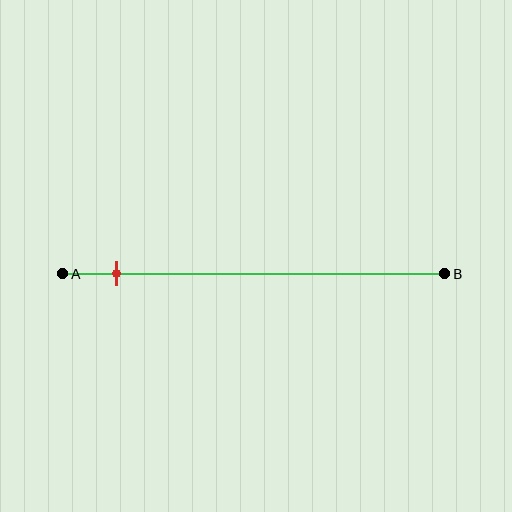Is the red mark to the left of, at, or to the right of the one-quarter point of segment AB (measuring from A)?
The red mark is to the left of the one-quarter point of segment AB.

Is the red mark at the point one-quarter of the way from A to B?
No, the mark is at about 15% from A, not at the 25% one-quarter point.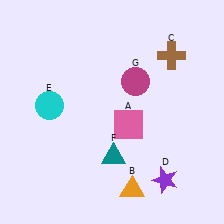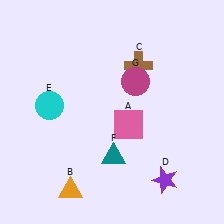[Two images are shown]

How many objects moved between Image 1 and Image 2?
2 objects moved between the two images.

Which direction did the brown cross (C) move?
The brown cross (C) moved left.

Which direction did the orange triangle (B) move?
The orange triangle (B) moved left.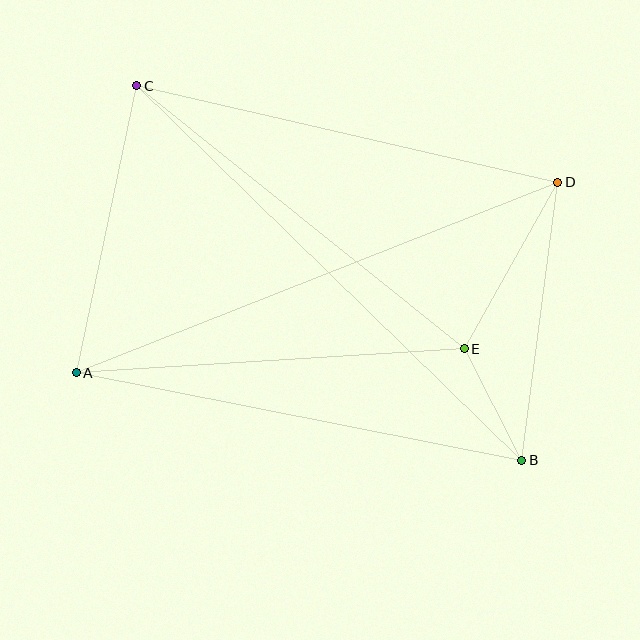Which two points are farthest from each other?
Points B and C are farthest from each other.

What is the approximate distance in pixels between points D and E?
The distance between D and E is approximately 191 pixels.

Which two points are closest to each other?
Points B and E are closest to each other.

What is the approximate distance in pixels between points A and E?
The distance between A and E is approximately 389 pixels.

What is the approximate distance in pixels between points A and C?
The distance between A and C is approximately 293 pixels.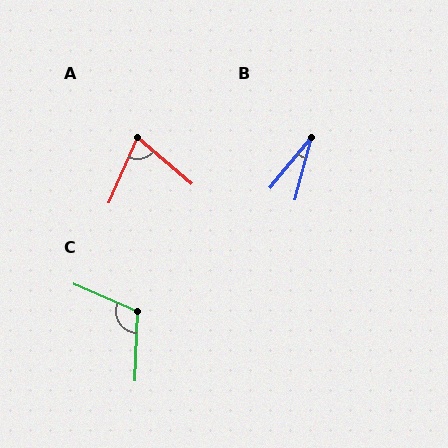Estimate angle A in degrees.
Approximately 73 degrees.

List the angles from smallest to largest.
B (25°), A (73°), C (111°).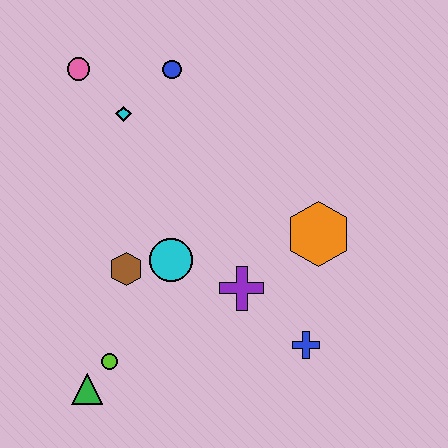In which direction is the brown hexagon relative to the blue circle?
The brown hexagon is below the blue circle.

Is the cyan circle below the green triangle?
No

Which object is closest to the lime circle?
The green triangle is closest to the lime circle.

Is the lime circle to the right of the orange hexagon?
No